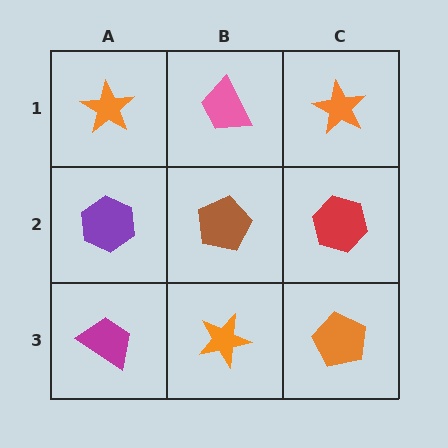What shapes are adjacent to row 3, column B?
A brown pentagon (row 2, column B), a magenta trapezoid (row 3, column A), an orange pentagon (row 3, column C).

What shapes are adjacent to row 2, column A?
An orange star (row 1, column A), a magenta trapezoid (row 3, column A), a brown pentagon (row 2, column B).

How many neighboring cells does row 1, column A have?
2.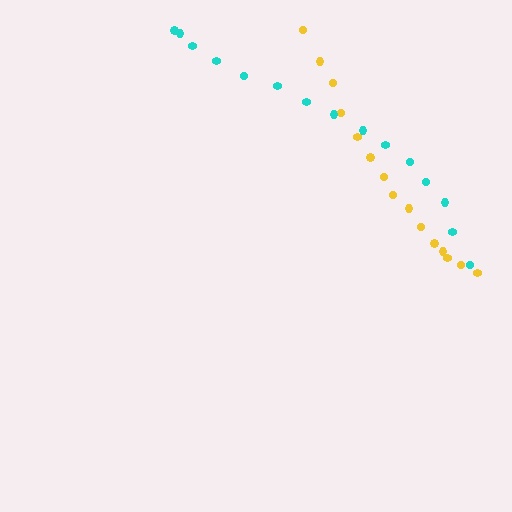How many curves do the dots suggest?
There are 2 distinct paths.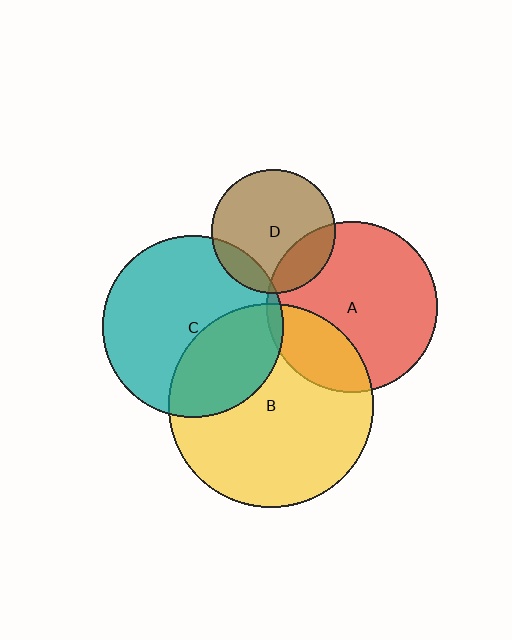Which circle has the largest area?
Circle B (yellow).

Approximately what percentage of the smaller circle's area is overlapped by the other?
Approximately 15%.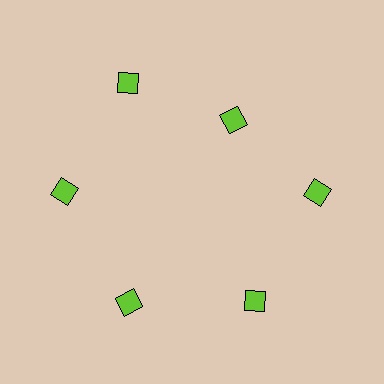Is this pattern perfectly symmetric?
No. The 6 lime diamonds are arranged in a ring, but one element near the 1 o'clock position is pulled inward toward the center, breaking the 6-fold rotational symmetry.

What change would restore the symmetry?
The symmetry would be restored by moving it outward, back onto the ring so that all 6 diamonds sit at equal angles and equal distance from the center.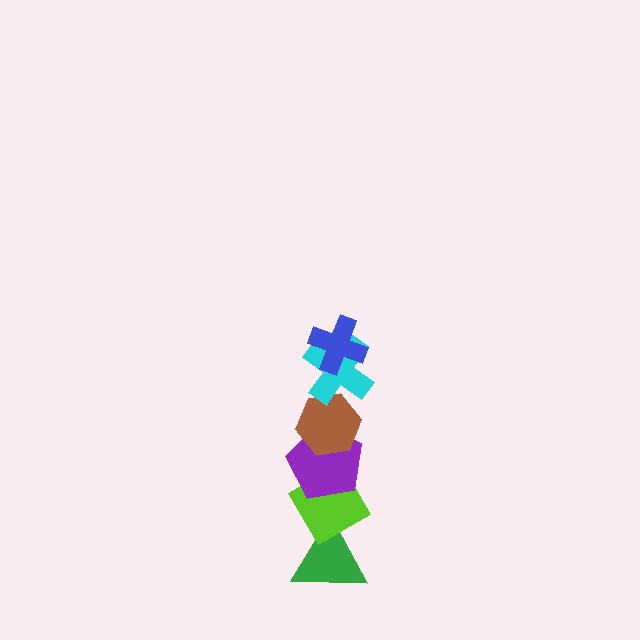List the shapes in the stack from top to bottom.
From top to bottom: the blue cross, the cyan cross, the brown hexagon, the purple pentagon, the lime diamond, the green triangle.